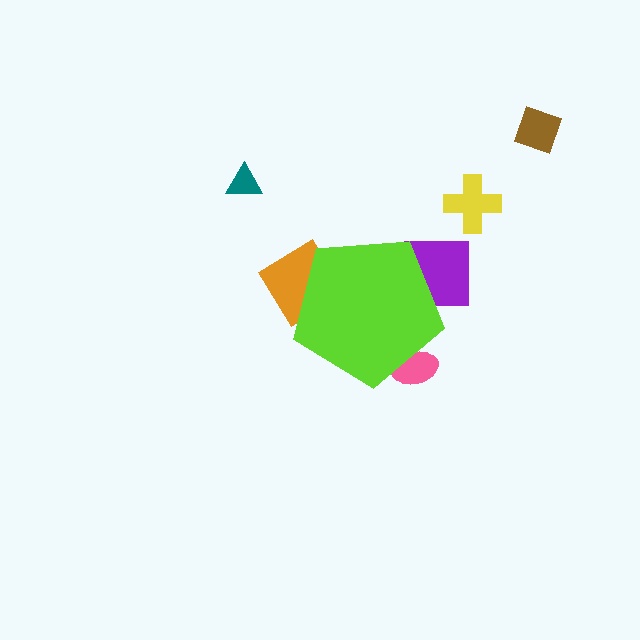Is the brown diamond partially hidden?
No, the brown diamond is fully visible.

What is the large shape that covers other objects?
A lime pentagon.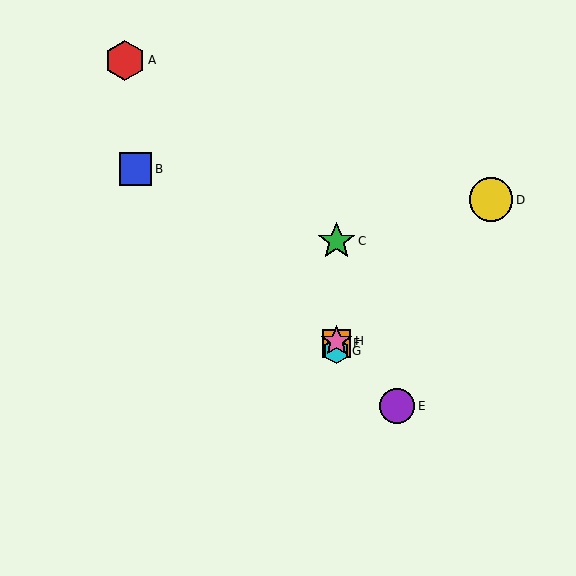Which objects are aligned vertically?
Objects C, F, G, H are aligned vertically.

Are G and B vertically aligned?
No, G is at x≈336 and B is at x≈136.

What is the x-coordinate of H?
Object H is at x≈336.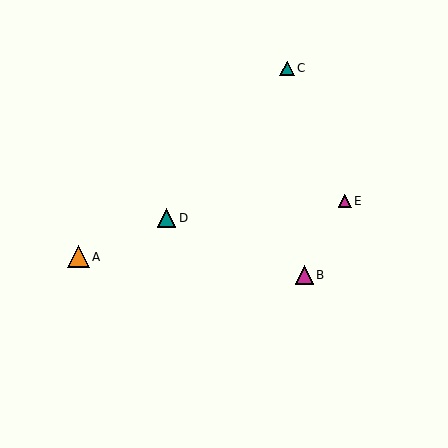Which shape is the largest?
The orange triangle (labeled A) is the largest.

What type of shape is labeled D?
Shape D is a teal triangle.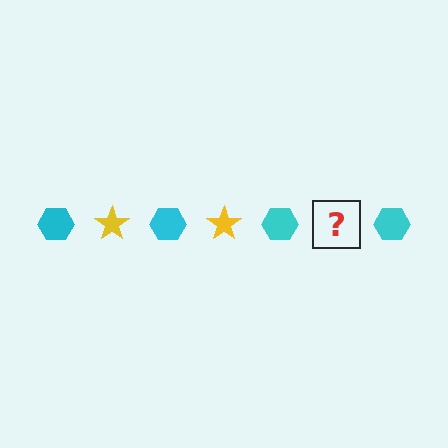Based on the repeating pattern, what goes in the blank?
The blank should be a yellow star.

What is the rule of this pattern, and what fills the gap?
The rule is that the pattern alternates between cyan hexagon and yellow star. The gap should be filled with a yellow star.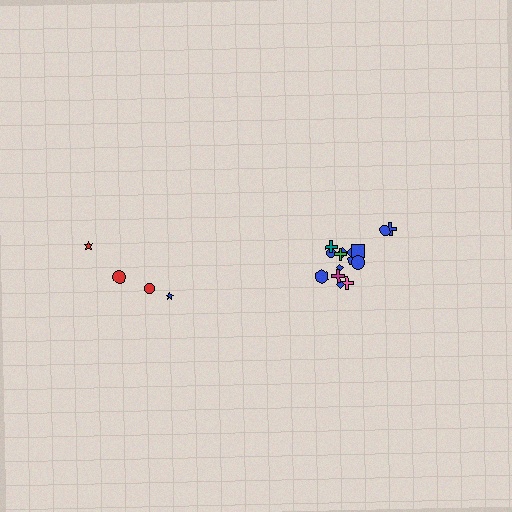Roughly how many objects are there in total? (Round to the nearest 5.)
Roughly 20 objects in total.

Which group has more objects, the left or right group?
The right group.